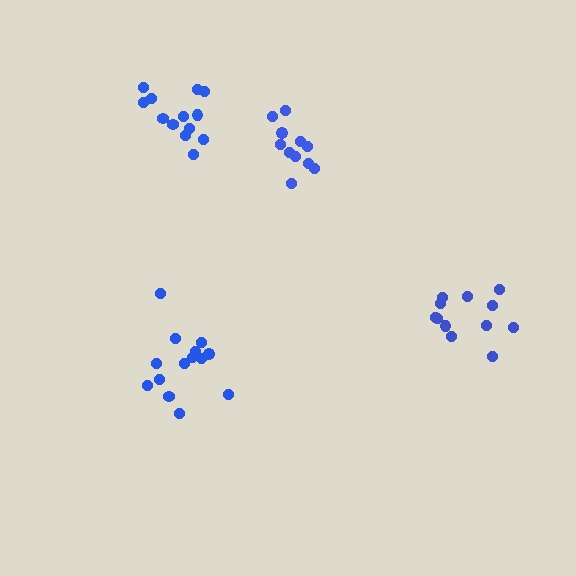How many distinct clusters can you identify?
There are 4 distinct clusters.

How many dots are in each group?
Group 1: 12 dots, Group 2: 14 dots, Group 3: 13 dots, Group 4: 11 dots (50 total).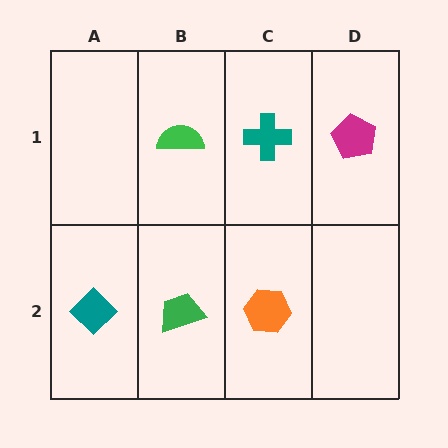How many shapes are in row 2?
3 shapes.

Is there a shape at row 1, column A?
No, that cell is empty.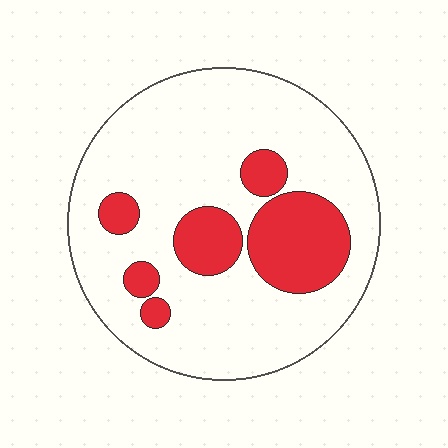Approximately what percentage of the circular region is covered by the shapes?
Approximately 20%.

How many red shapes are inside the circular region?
6.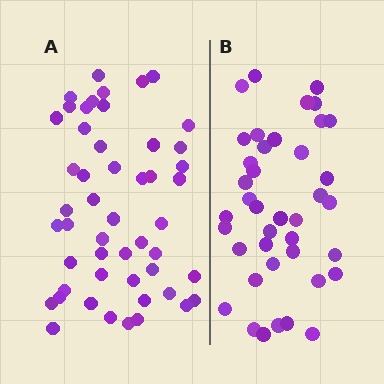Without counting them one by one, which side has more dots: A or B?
Region A (the left region) has more dots.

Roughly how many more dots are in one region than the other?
Region A has roughly 10 or so more dots than region B.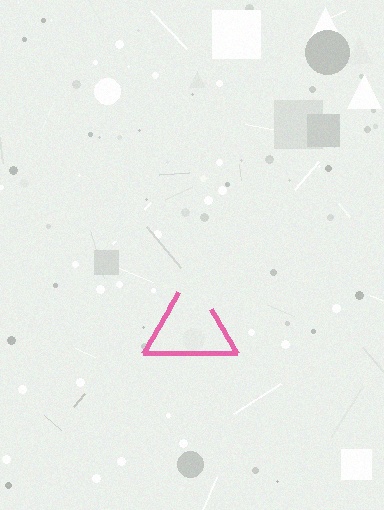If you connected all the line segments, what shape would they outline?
They would outline a triangle.